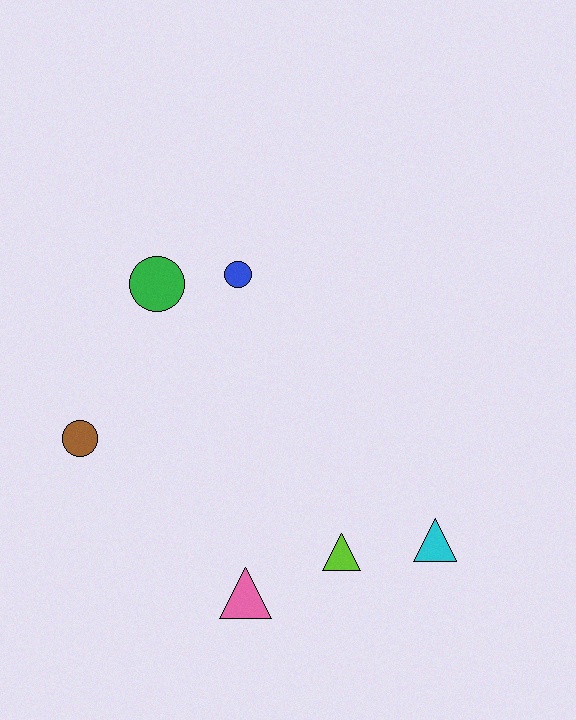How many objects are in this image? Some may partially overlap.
There are 6 objects.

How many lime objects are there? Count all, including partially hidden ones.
There is 1 lime object.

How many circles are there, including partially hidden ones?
There are 3 circles.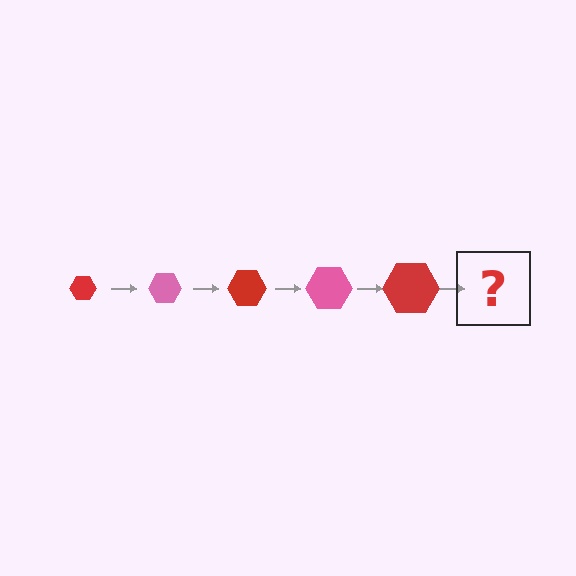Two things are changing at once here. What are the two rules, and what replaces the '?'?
The two rules are that the hexagon grows larger each step and the color cycles through red and pink. The '?' should be a pink hexagon, larger than the previous one.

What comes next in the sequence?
The next element should be a pink hexagon, larger than the previous one.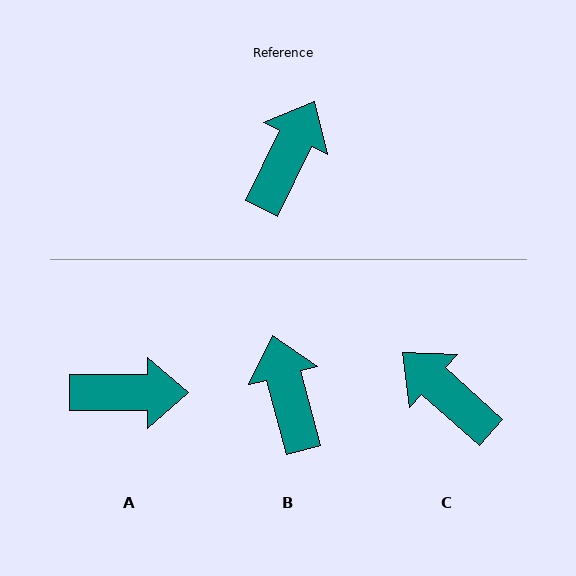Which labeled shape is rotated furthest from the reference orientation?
C, about 74 degrees away.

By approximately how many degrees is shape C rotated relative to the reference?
Approximately 74 degrees counter-clockwise.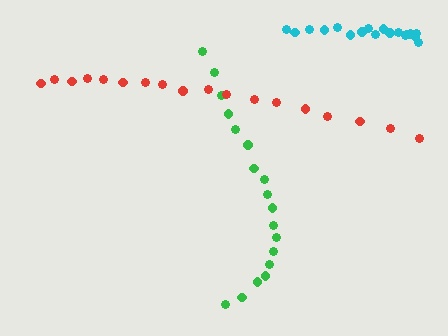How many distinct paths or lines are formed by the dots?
There are 3 distinct paths.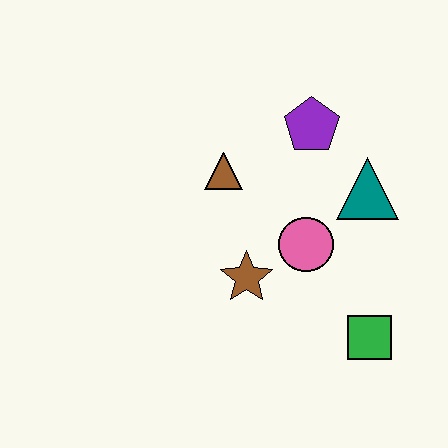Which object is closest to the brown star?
The pink circle is closest to the brown star.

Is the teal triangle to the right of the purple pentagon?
Yes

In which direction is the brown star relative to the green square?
The brown star is to the left of the green square.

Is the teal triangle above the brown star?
Yes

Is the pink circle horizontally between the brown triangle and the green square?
Yes